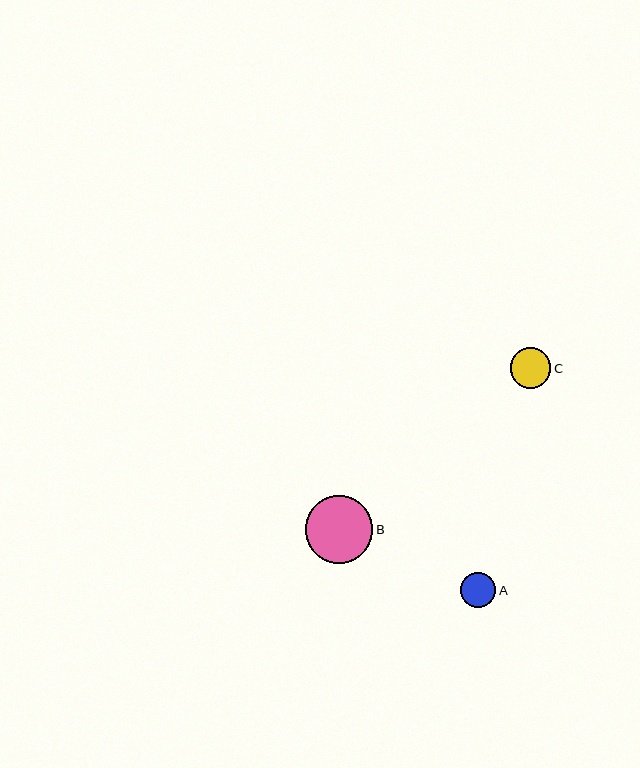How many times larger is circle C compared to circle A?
Circle C is approximately 1.2 times the size of circle A.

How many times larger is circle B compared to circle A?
Circle B is approximately 1.9 times the size of circle A.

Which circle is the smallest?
Circle A is the smallest with a size of approximately 35 pixels.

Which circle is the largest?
Circle B is the largest with a size of approximately 68 pixels.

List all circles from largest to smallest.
From largest to smallest: B, C, A.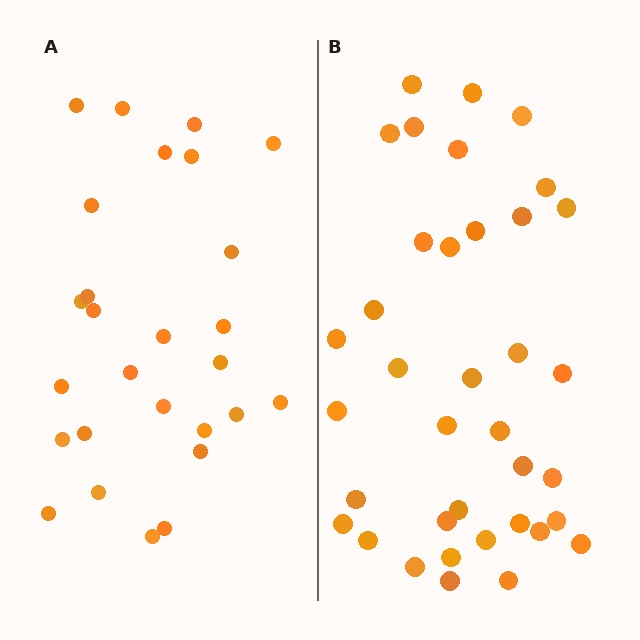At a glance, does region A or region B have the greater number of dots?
Region B (the right region) has more dots.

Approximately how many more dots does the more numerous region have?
Region B has roughly 10 or so more dots than region A.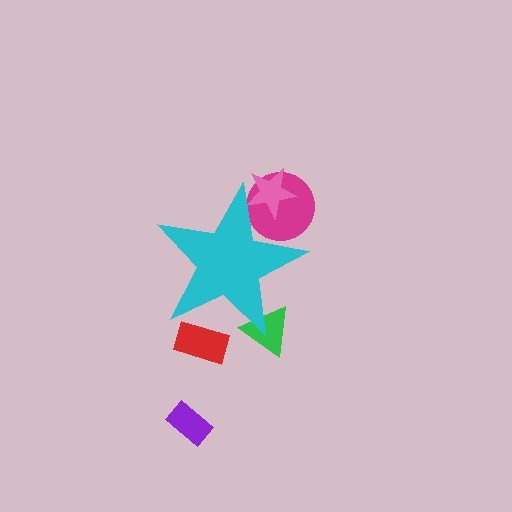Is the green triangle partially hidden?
Yes, the green triangle is partially hidden behind the cyan star.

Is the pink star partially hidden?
Yes, the pink star is partially hidden behind the cyan star.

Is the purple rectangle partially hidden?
No, the purple rectangle is fully visible.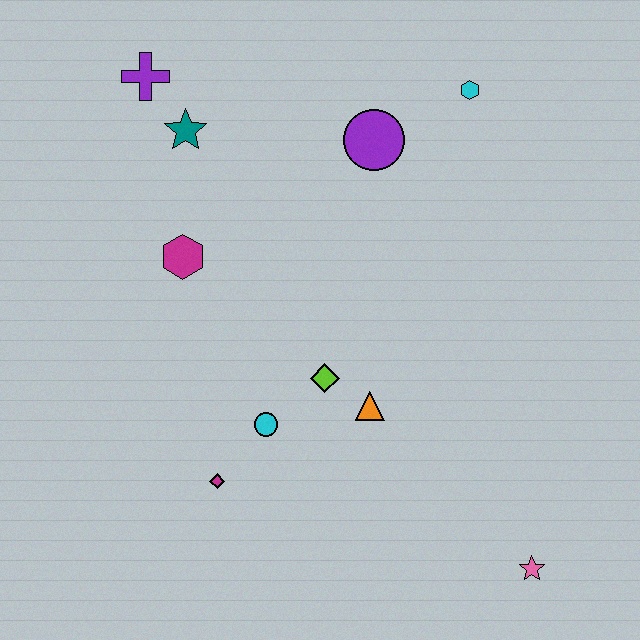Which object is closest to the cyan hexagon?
The purple circle is closest to the cyan hexagon.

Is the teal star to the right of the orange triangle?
No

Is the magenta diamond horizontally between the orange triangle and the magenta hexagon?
Yes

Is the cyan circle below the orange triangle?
Yes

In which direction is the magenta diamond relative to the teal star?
The magenta diamond is below the teal star.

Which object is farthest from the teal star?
The pink star is farthest from the teal star.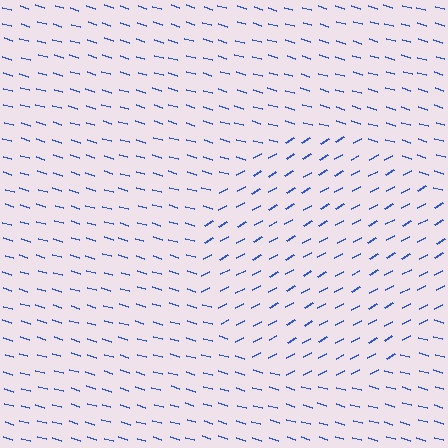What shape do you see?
I see a circle.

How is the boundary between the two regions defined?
The boundary is defined purely by a change in line orientation (approximately 45 degrees difference). All lines are the same color and thickness.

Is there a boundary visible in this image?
Yes, there is a texture boundary formed by a change in line orientation.